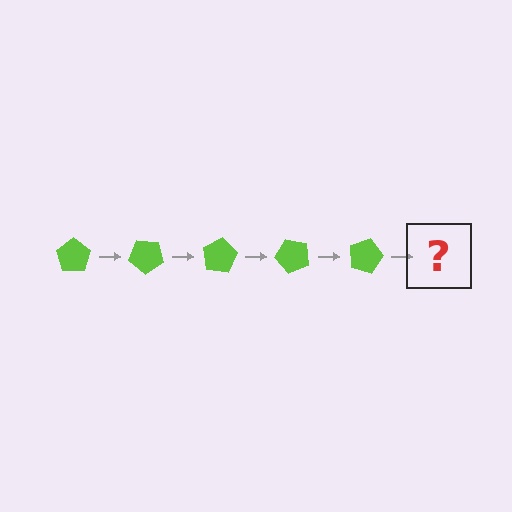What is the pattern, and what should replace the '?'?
The pattern is that the pentagon rotates 40 degrees each step. The '?' should be a lime pentagon rotated 200 degrees.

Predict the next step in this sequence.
The next step is a lime pentagon rotated 200 degrees.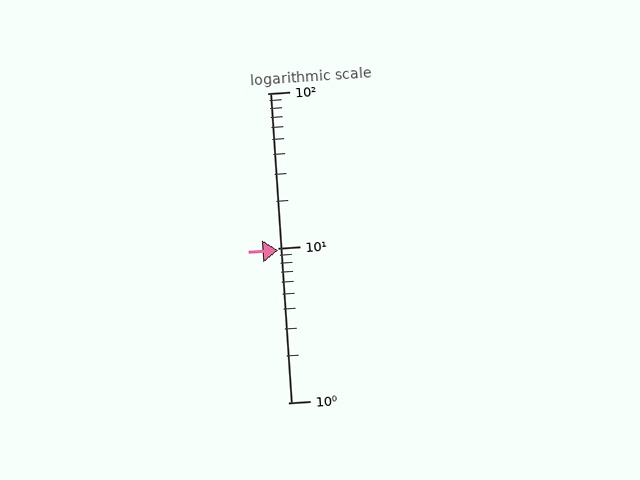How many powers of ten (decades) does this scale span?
The scale spans 2 decades, from 1 to 100.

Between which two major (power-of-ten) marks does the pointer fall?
The pointer is between 1 and 10.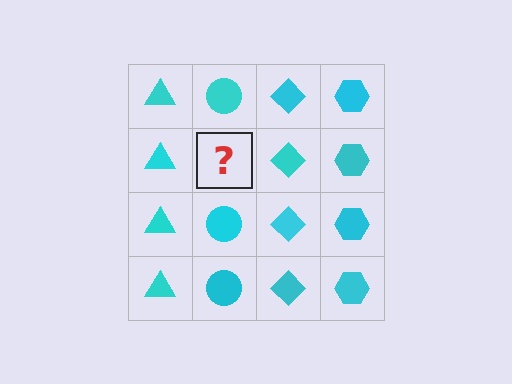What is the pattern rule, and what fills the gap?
The rule is that each column has a consistent shape. The gap should be filled with a cyan circle.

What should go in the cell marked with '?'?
The missing cell should contain a cyan circle.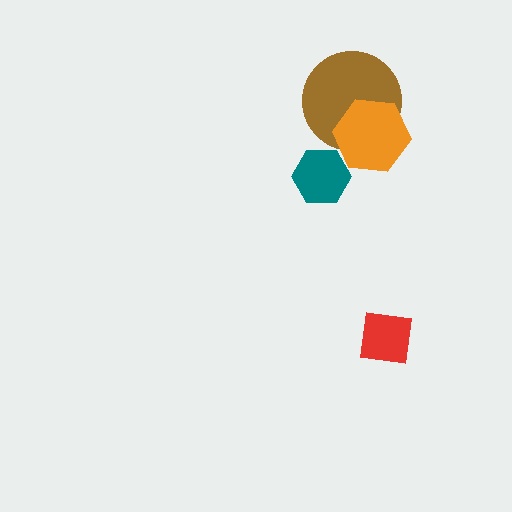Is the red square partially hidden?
No, no other shape covers it.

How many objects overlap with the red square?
0 objects overlap with the red square.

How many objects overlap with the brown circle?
1 object overlaps with the brown circle.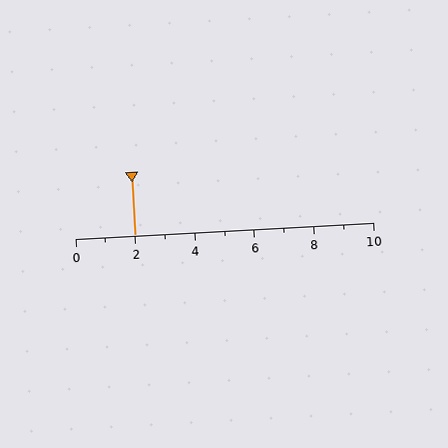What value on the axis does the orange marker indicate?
The marker indicates approximately 2.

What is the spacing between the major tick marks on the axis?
The major ticks are spaced 2 apart.